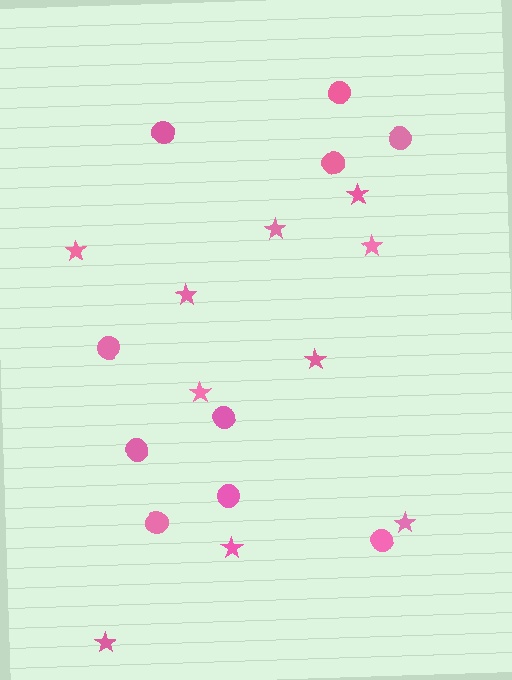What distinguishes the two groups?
There are 2 groups: one group of circles (10) and one group of stars (10).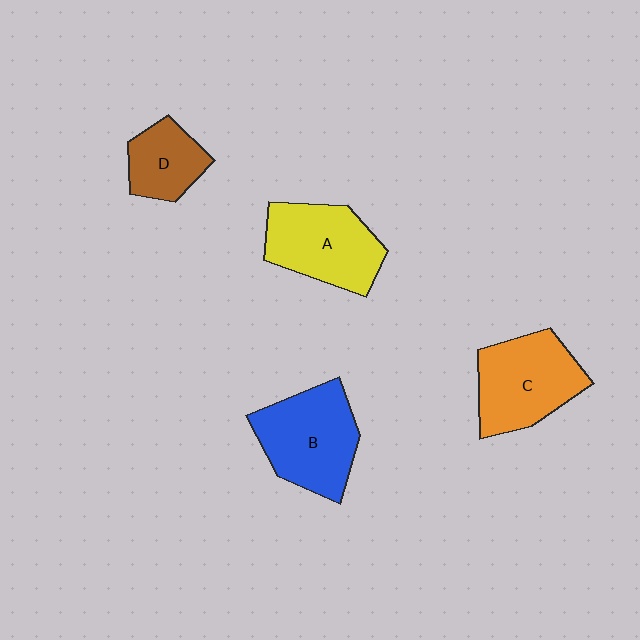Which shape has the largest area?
Shape B (blue).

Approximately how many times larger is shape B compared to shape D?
Approximately 1.8 times.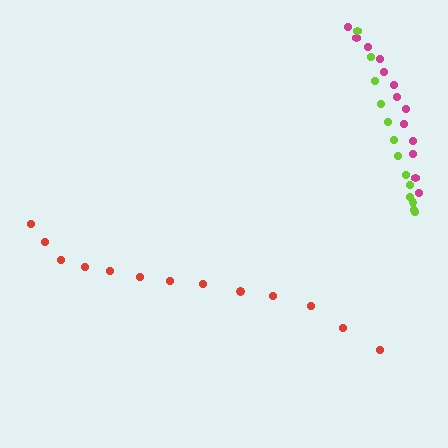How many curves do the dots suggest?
There are 3 distinct paths.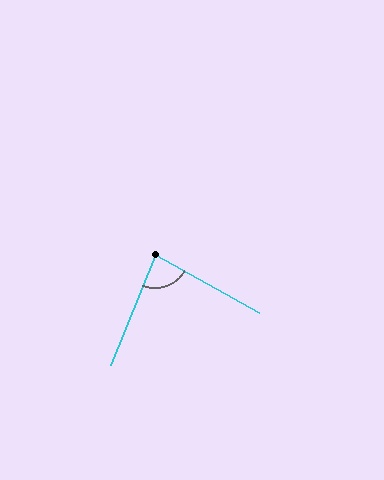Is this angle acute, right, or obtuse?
It is acute.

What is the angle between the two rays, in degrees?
Approximately 83 degrees.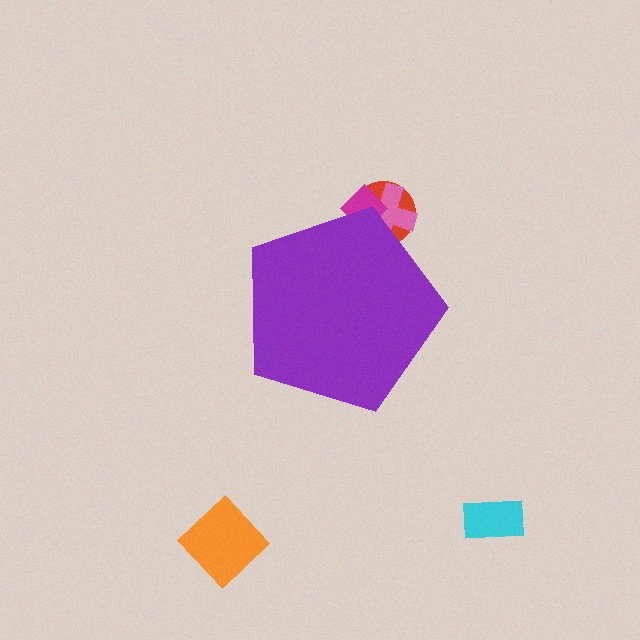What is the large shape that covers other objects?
A purple pentagon.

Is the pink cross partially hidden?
Yes, the pink cross is partially hidden behind the purple pentagon.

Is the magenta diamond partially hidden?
Yes, the magenta diamond is partially hidden behind the purple pentagon.